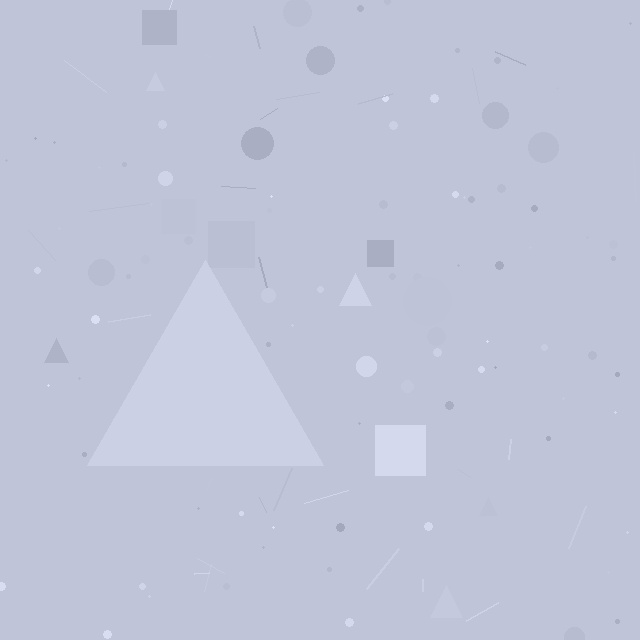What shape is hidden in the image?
A triangle is hidden in the image.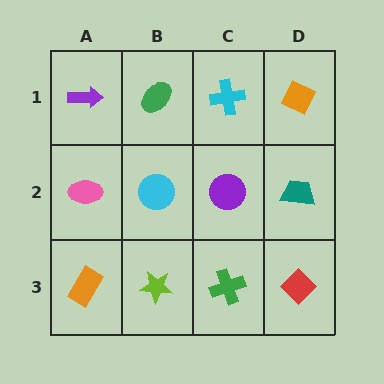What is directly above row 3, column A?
A pink ellipse.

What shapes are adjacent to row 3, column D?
A teal trapezoid (row 2, column D), a green cross (row 3, column C).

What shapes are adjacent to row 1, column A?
A pink ellipse (row 2, column A), a green ellipse (row 1, column B).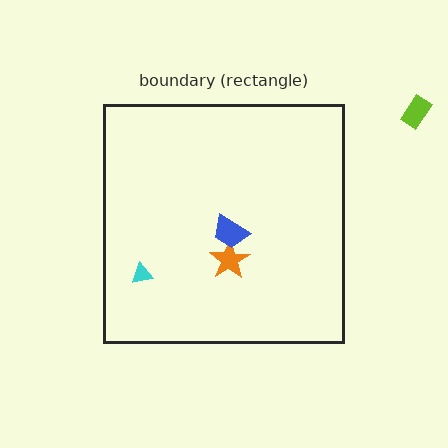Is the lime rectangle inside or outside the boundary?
Outside.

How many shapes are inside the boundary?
3 inside, 1 outside.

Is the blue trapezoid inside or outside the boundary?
Inside.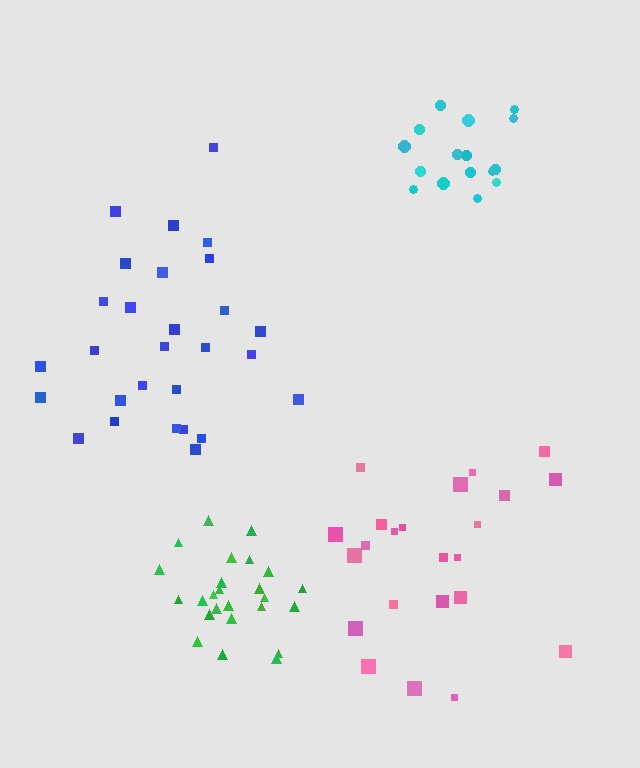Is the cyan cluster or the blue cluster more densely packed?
Cyan.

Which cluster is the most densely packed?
Green.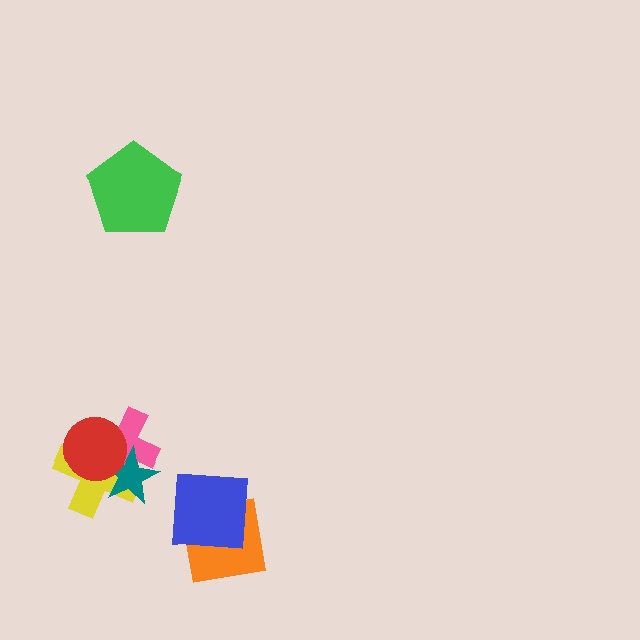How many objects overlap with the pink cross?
3 objects overlap with the pink cross.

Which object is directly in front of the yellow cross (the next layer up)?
The teal star is directly in front of the yellow cross.